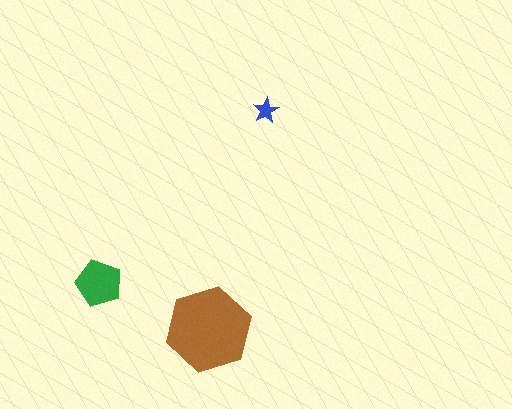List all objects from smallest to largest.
The blue star, the green pentagon, the brown hexagon.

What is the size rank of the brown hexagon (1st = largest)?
1st.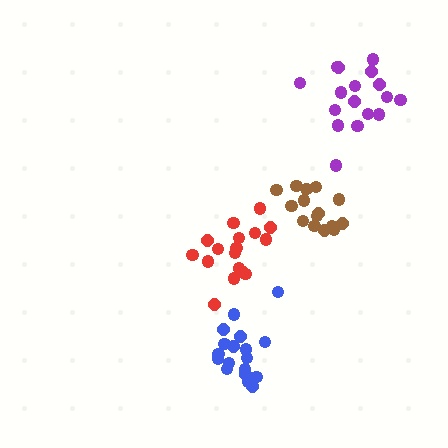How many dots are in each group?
Group 1: 17 dots, Group 2: 15 dots, Group 3: 17 dots, Group 4: 18 dots (67 total).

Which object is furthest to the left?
The red cluster is leftmost.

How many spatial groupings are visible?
There are 4 spatial groupings.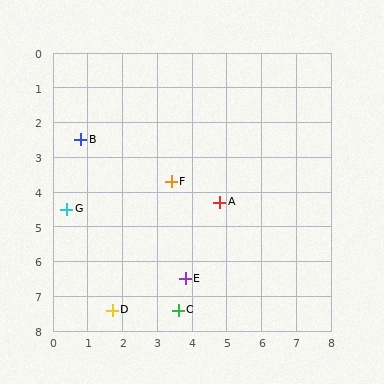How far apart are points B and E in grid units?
Points B and E are about 5.0 grid units apart.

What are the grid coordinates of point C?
Point C is at approximately (3.6, 7.4).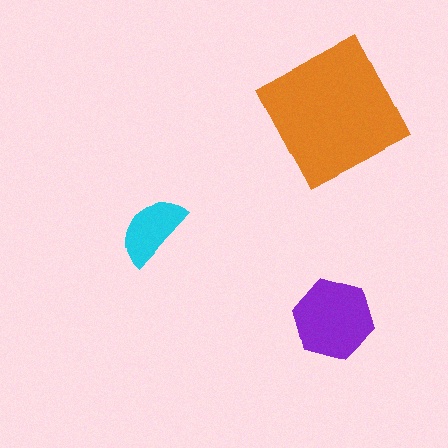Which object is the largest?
The orange square.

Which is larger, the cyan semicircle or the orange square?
The orange square.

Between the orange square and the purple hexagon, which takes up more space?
The orange square.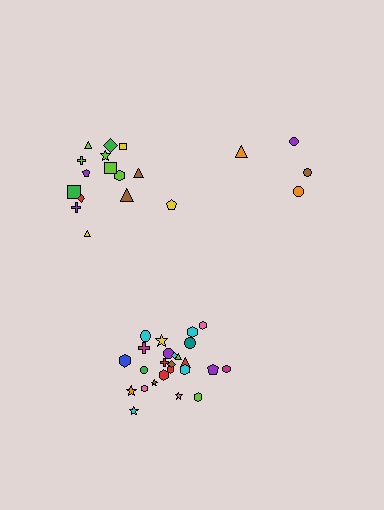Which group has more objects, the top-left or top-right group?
The top-left group.